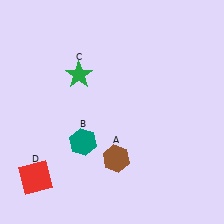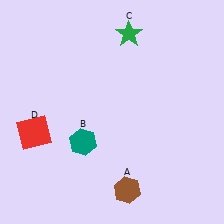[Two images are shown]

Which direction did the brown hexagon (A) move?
The brown hexagon (A) moved down.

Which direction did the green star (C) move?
The green star (C) moved right.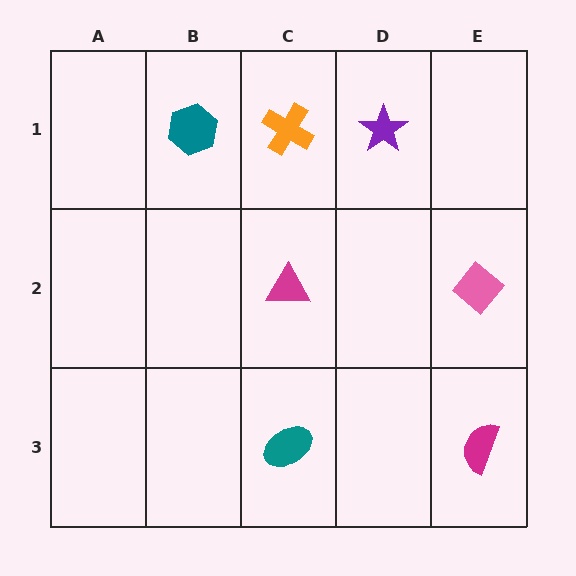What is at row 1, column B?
A teal hexagon.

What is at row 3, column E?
A magenta semicircle.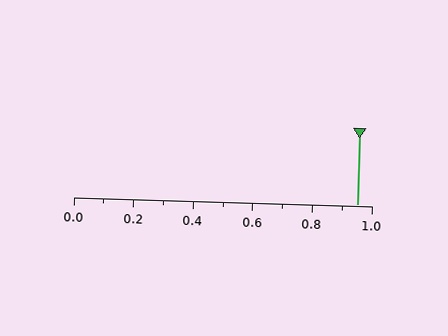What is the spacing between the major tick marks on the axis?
The major ticks are spaced 0.2 apart.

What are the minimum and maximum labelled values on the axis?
The axis runs from 0.0 to 1.0.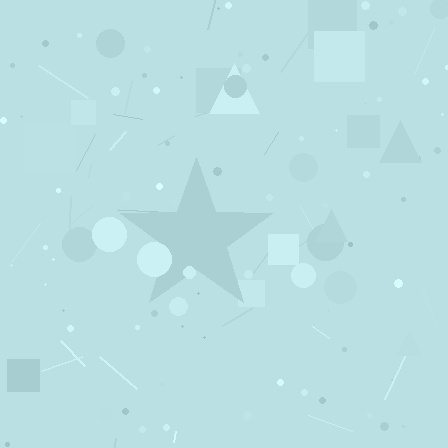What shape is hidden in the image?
A star is hidden in the image.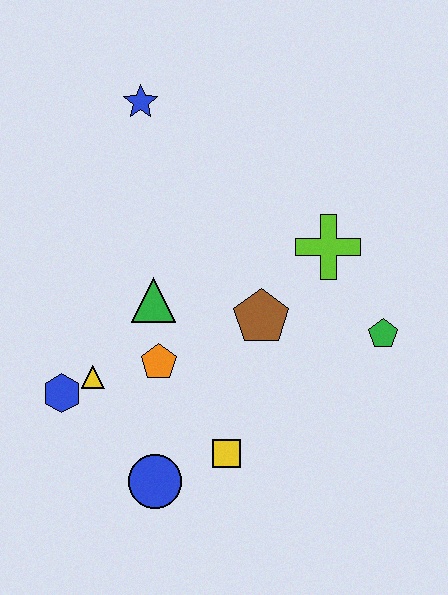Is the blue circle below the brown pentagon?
Yes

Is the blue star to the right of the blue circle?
No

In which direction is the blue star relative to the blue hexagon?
The blue star is above the blue hexagon.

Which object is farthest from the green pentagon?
The blue star is farthest from the green pentagon.